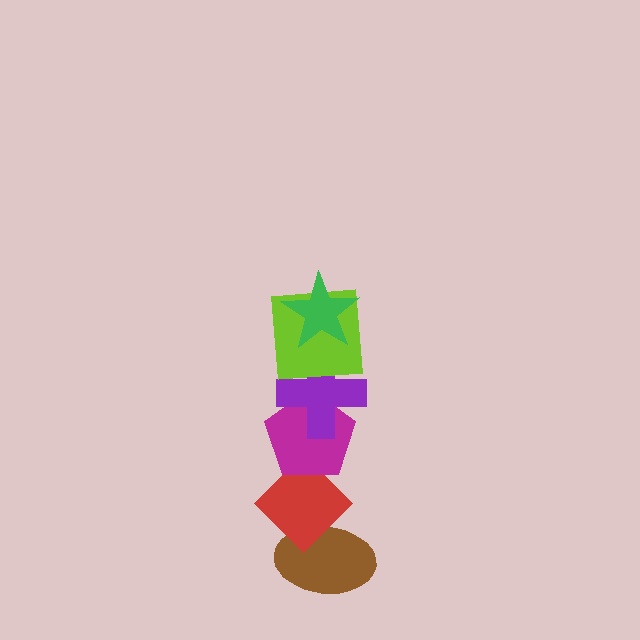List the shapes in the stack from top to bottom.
From top to bottom: the green star, the lime square, the purple cross, the magenta pentagon, the red diamond, the brown ellipse.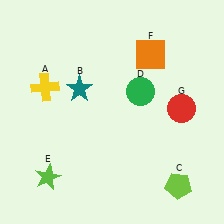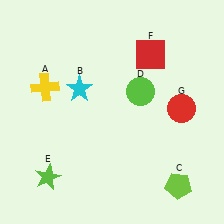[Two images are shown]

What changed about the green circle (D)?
In Image 1, D is green. In Image 2, it changed to lime.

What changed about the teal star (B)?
In Image 1, B is teal. In Image 2, it changed to cyan.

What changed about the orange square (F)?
In Image 1, F is orange. In Image 2, it changed to red.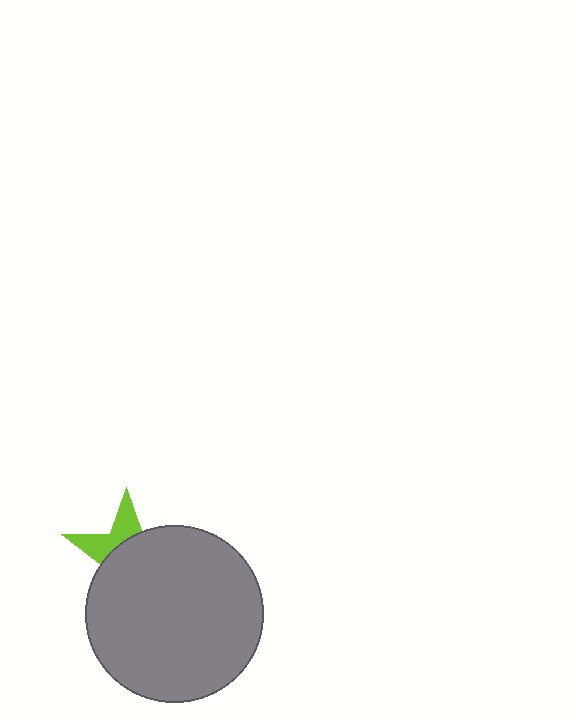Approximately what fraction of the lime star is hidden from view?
Roughly 68% of the lime star is hidden behind the gray circle.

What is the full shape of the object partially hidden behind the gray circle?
The partially hidden object is a lime star.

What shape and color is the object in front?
The object in front is a gray circle.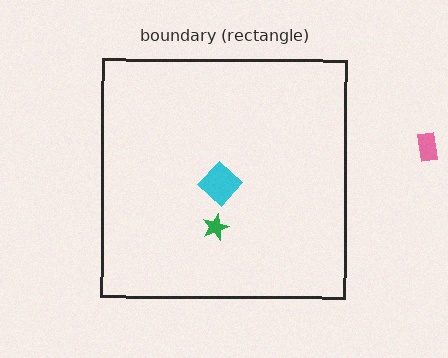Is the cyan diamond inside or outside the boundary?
Inside.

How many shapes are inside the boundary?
2 inside, 1 outside.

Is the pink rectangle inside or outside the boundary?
Outside.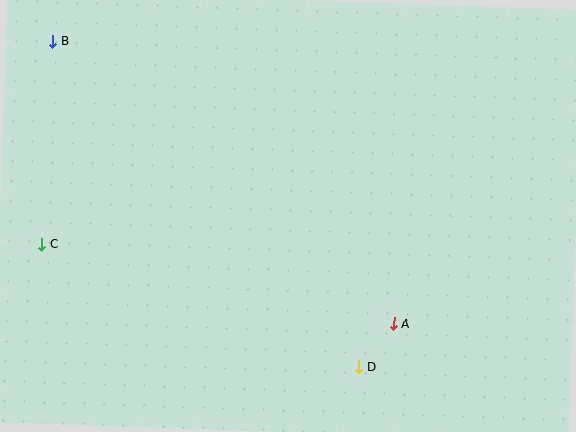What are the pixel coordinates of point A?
Point A is at (394, 324).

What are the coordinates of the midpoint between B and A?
The midpoint between B and A is at (223, 182).